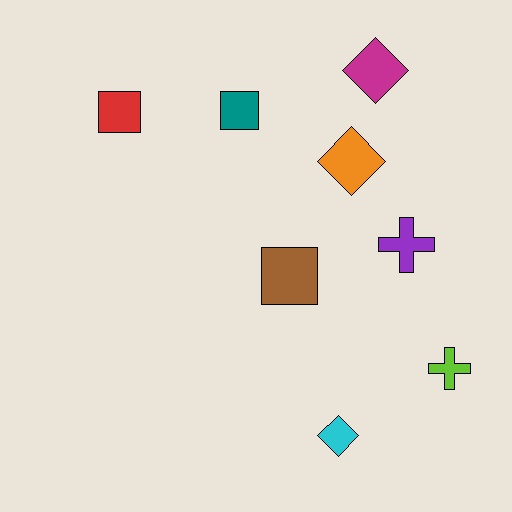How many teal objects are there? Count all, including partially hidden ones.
There is 1 teal object.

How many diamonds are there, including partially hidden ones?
There are 3 diamonds.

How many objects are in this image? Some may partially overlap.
There are 8 objects.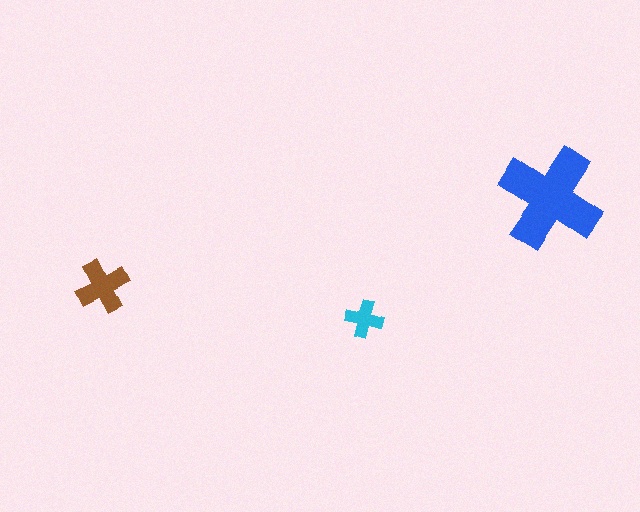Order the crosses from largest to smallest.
the blue one, the brown one, the cyan one.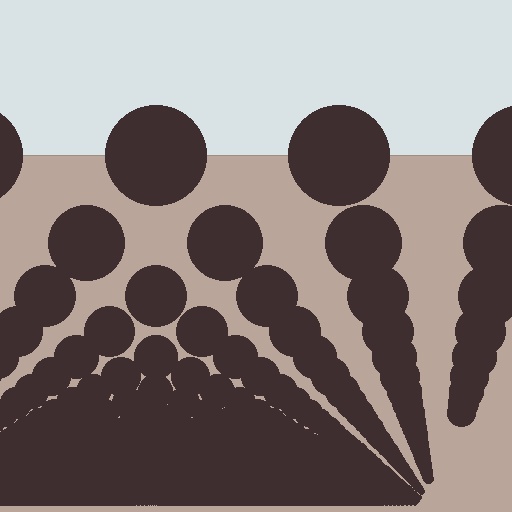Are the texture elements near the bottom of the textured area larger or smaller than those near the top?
Smaller. The gradient is inverted — elements near the bottom are smaller and denser.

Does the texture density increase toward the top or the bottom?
Density increases toward the bottom.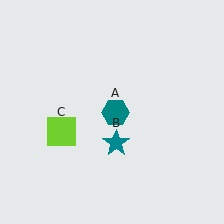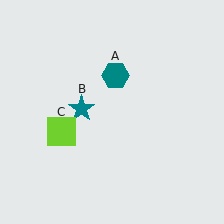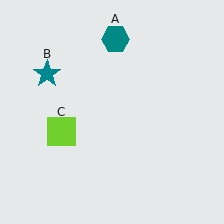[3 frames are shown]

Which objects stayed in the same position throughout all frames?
Lime square (object C) remained stationary.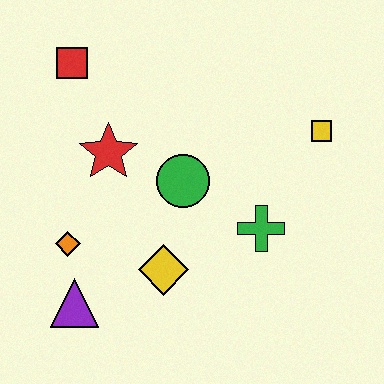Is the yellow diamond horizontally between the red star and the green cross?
Yes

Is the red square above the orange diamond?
Yes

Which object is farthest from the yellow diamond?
The red square is farthest from the yellow diamond.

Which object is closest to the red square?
The red star is closest to the red square.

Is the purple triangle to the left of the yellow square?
Yes